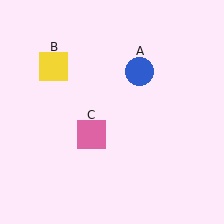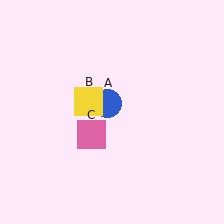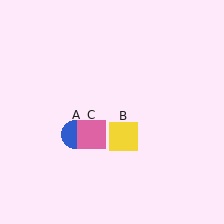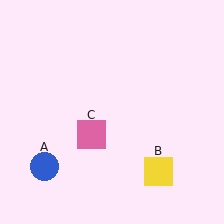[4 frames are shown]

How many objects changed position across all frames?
2 objects changed position: blue circle (object A), yellow square (object B).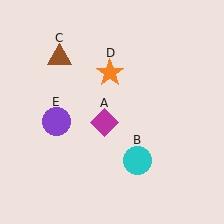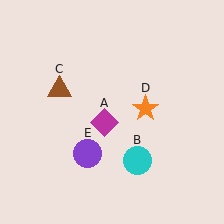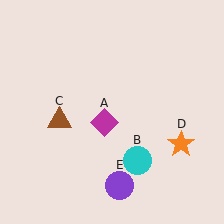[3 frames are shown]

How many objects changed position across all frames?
3 objects changed position: brown triangle (object C), orange star (object D), purple circle (object E).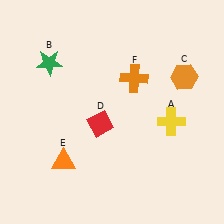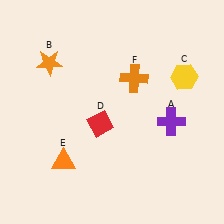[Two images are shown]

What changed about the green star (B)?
In Image 1, B is green. In Image 2, it changed to orange.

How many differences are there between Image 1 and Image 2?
There are 3 differences between the two images.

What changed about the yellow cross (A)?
In Image 1, A is yellow. In Image 2, it changed to purple.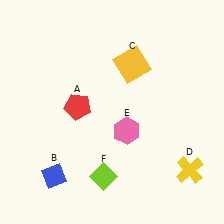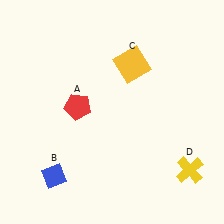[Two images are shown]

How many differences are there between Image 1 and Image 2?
There are 2 differences between the two images.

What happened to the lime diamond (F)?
The lime diamond (F) was removed in Image 2. It was in the bottom-left area of Image 1.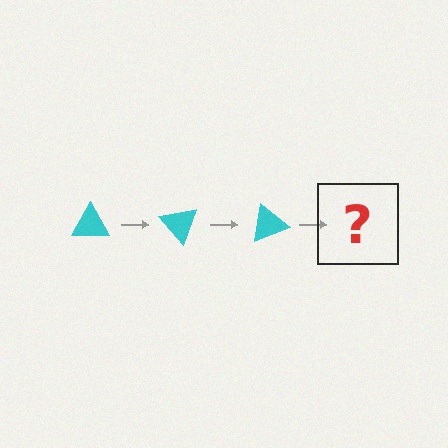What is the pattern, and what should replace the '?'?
The pattern is that the triangle rotates 50 degrees each step. The '?' should be a cyan triangle rotated 150 degrees.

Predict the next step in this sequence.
The next step is a cyan triangle rotated 150 degrees.